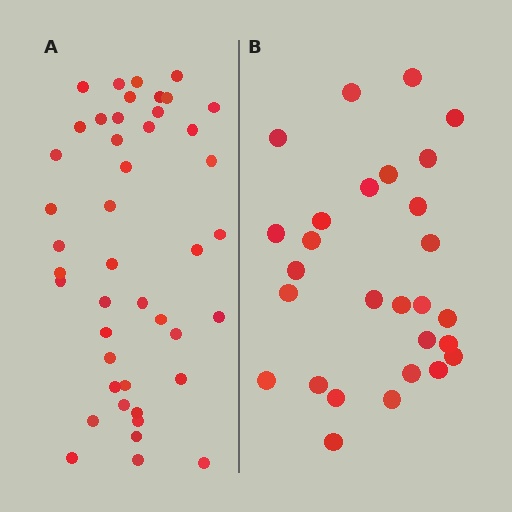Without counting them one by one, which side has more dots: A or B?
Region A (the left region) has more dots.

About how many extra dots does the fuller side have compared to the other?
Region A has approximately 15 more dots than region B.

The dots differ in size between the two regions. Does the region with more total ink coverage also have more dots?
No. Region B has more total ink coverage because its dots are larger, but region A actually contains more individual dots. Total area can be misleading — the number of items is what matters here.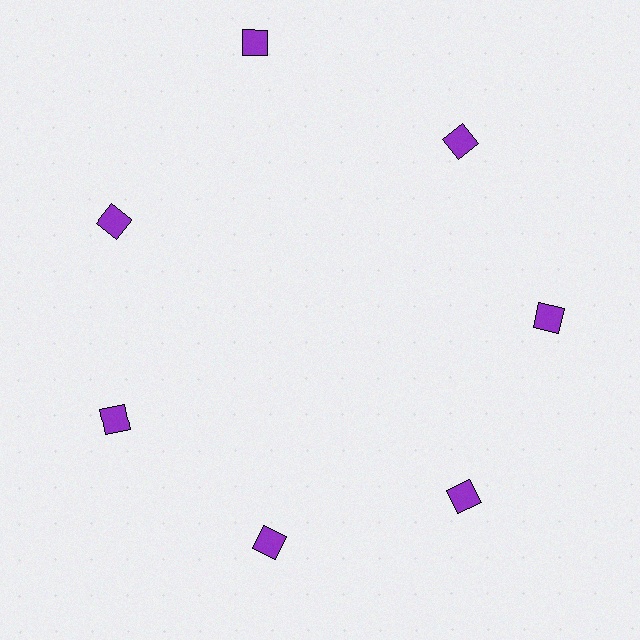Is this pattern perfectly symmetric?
No. The 7 purple squares are arranged in a ring, but one element near the 12 o'clock position is pushed outward from the center, breaking the 7-fold rotational symmetry.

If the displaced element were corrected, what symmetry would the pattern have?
It would have 7-fold rotational symmetry — the pattern would map onto itself every 51 degrees.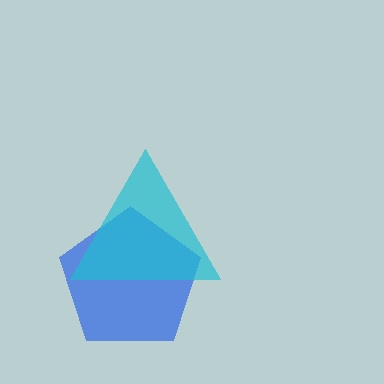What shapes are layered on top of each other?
The layered shapes are: a blue pentagon, a cyan triangle.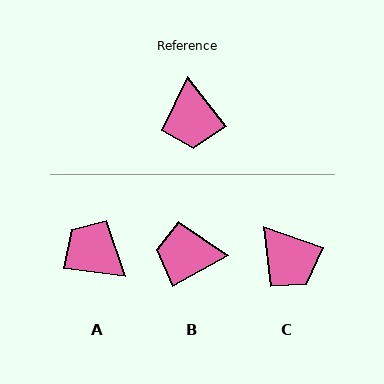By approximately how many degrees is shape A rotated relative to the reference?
Approximately 136 degrees clockwise.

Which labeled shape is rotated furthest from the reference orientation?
A, about 136 degrees away.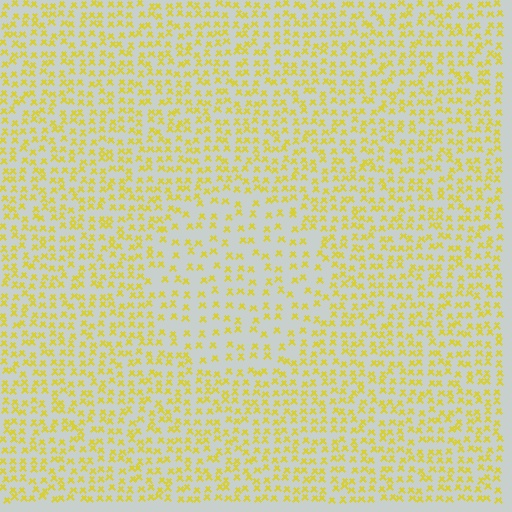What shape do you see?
I see a circle.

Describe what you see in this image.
The image contains small yellow elements arranged at two different densities. A circle-shaped region is visible where the elements are less densely packed than the surrounding area.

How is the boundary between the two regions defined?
The boundary is defined by a change in element density (approximately 1.8x ratio). All elements are the same color, size, and shape.